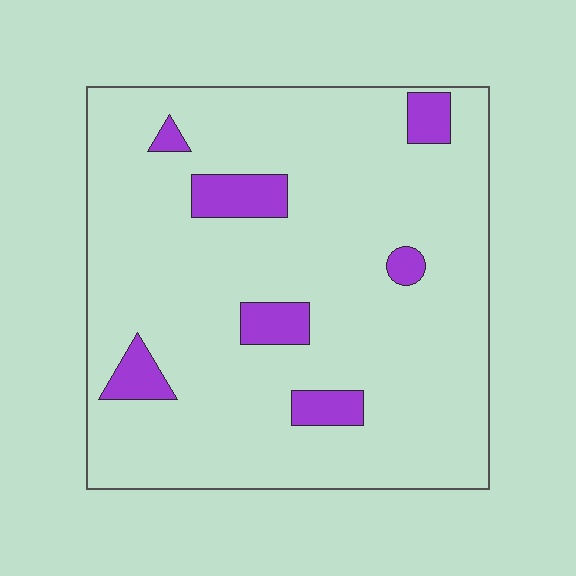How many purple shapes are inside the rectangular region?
7.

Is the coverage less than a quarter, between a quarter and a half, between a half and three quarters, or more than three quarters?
Less than a quarter.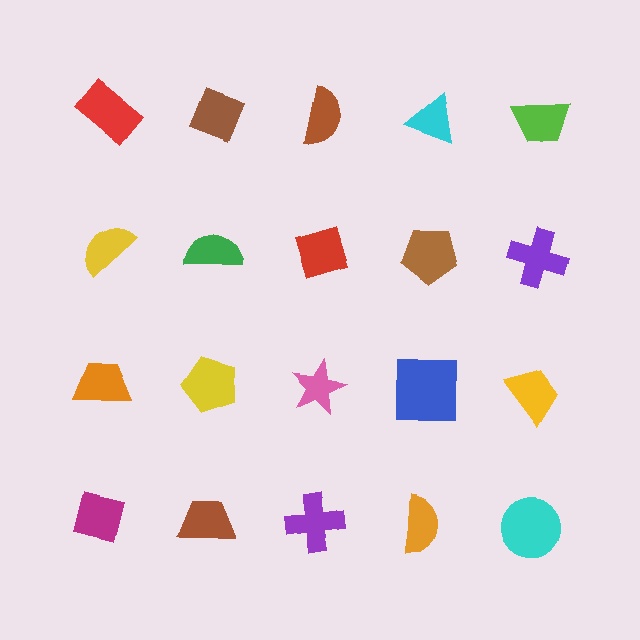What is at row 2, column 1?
A yellow semicircle.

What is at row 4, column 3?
A purple cross.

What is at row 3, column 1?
An orange trapezoid.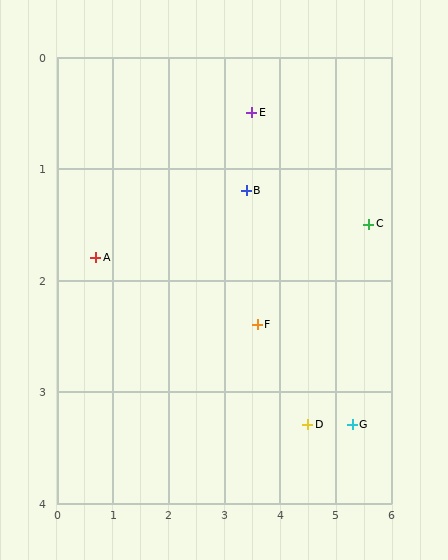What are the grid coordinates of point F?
Point F is at approximately (3.6, 2.4).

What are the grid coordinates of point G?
Point G is at approximately (5.3, 3.3).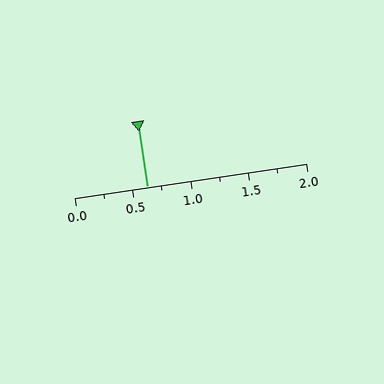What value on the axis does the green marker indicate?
The marker indicates approximately 0.62.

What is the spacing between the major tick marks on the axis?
The major ticks are spaced 0.5 apart.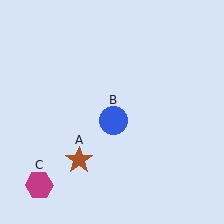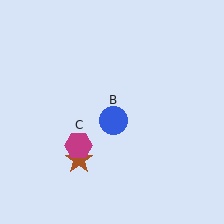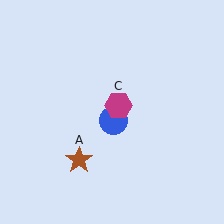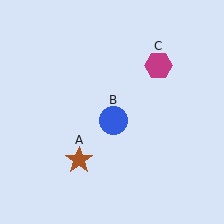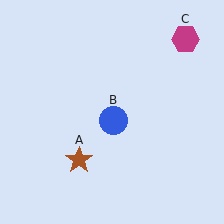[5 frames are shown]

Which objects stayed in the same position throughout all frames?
Brown star (object A) and blue circle (object B) remained stationary.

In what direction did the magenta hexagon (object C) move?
The magenta hexagon (object C) moved up and to the right.